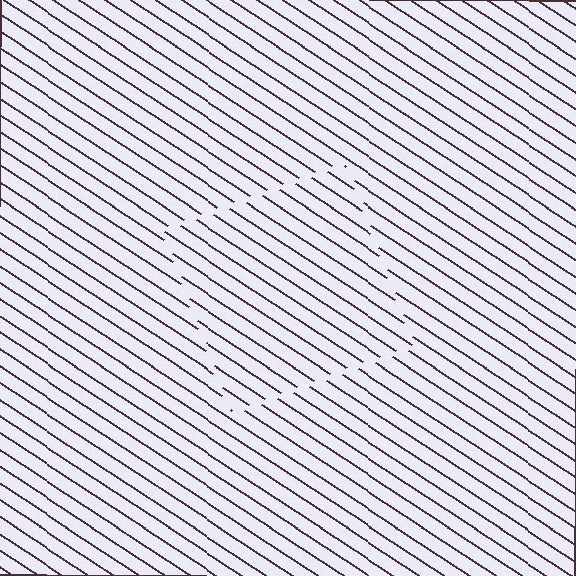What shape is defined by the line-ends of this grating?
An illusory square. The interior of the shape contains the same grating, shifted by half a period — the contour is defined by the phase discontinuity where line-ends from the inner and outer gratings abut.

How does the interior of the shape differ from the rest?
The interior of the shape contains the same grating, shifted by half a period — the contour is defined by the phase discontinuity where line-ends from the inner and outer gratings abut.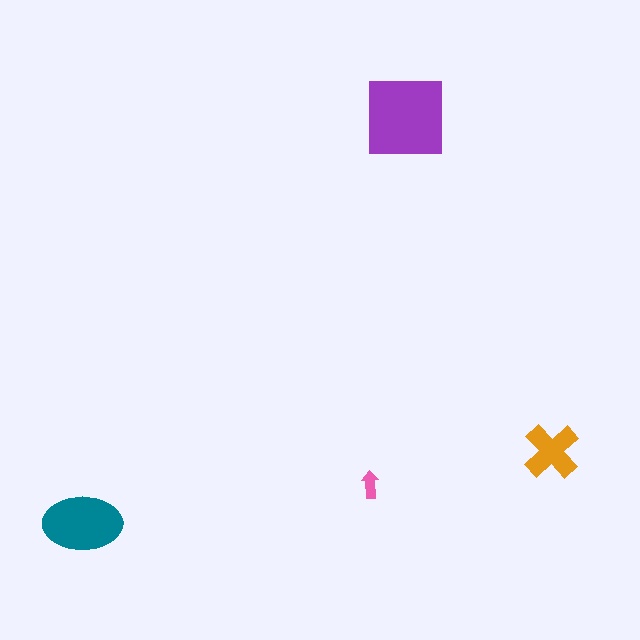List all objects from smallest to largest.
The pink arrow, the orange cross, the teal ellipse, the purple square.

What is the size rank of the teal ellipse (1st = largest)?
2nd.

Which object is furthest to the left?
The teal ellipse is leftmost.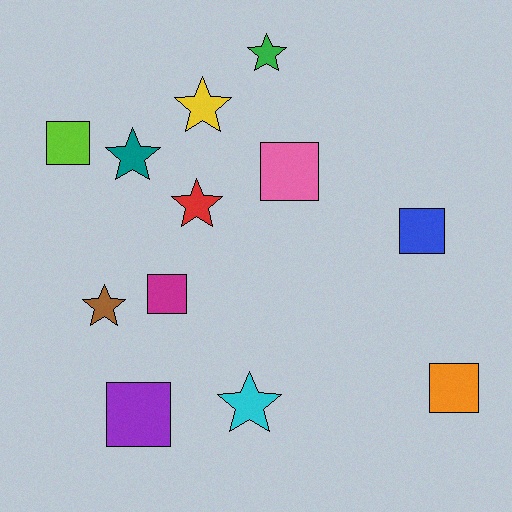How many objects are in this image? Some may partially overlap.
There are 12 objects.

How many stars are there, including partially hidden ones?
There are 6 stars.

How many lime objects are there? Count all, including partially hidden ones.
There is 1 lime object.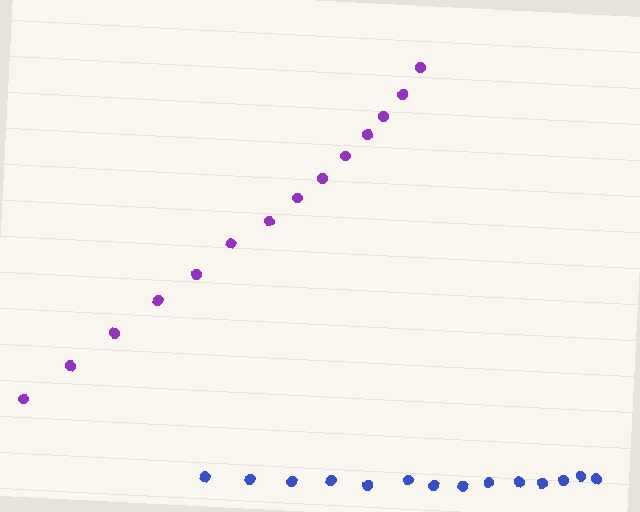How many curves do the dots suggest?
There are 2 distinct paths.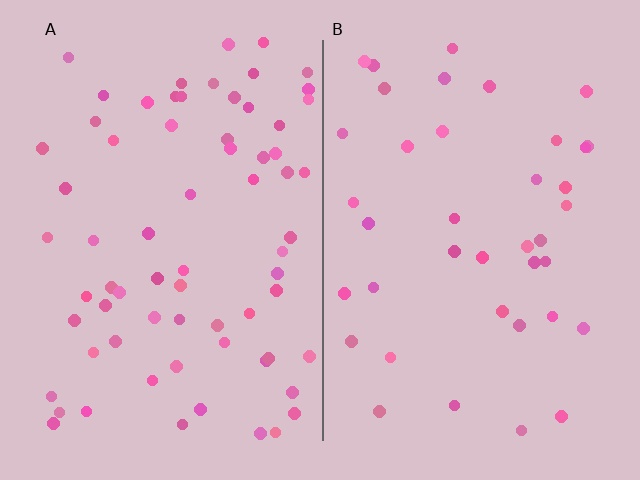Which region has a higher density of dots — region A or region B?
A (the left).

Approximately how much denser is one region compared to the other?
Approximately 1.8× — region A over region B.